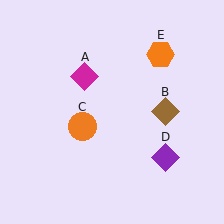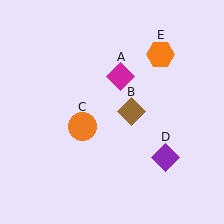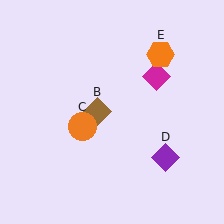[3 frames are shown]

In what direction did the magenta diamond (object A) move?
The magenta diamond (object A) moved right.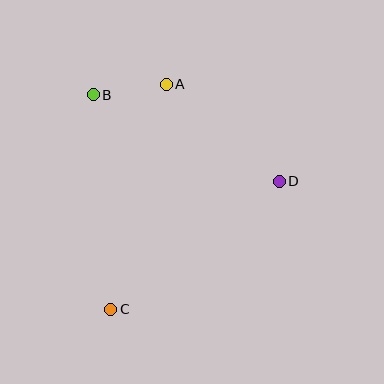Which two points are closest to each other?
Points A and B are closest to each other.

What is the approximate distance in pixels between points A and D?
The distance between A and D is approximately 149 pixels.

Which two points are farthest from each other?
Points A and C are farthest from each other.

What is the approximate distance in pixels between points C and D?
The distance between C and D is approximately 212 pixels.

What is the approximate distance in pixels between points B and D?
The distance between B and D is approximately 205 pixels.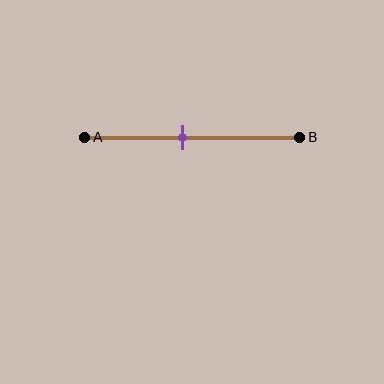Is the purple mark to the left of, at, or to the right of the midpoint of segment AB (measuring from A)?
The purple mark is to the left of the midpoint of segment AB.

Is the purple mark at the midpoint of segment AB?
No, the mark is at about 45% from A, not at the 50% midpoint.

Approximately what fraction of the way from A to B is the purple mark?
The purple mark is approximately 45% of the way from A to B.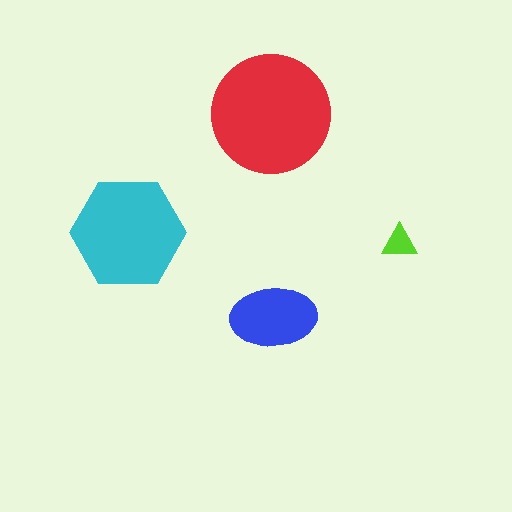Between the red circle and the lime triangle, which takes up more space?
The red circle.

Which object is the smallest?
The lime triangle.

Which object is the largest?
The red circle.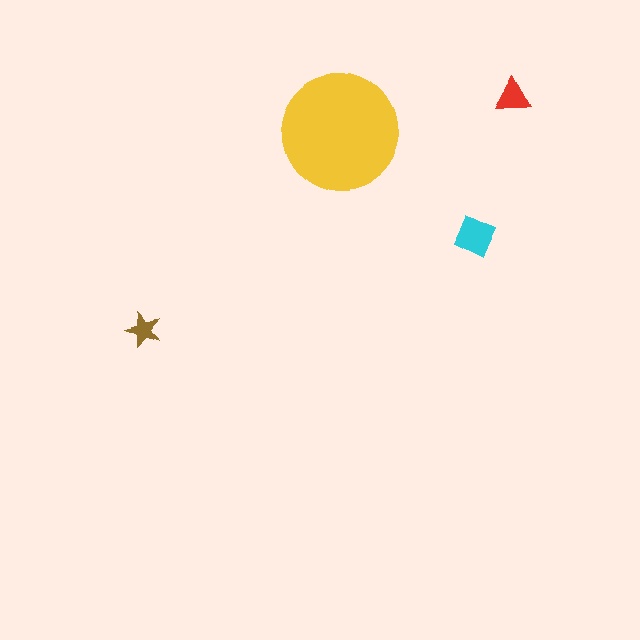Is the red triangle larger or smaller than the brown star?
Larger.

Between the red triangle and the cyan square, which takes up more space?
The cyan square.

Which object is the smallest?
The brown star.